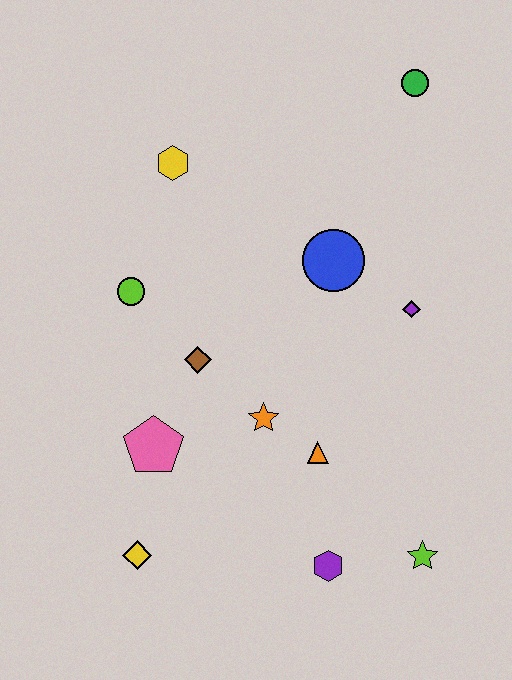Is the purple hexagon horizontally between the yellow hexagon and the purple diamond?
Yes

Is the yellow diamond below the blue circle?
Yes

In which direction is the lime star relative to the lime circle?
The lime star is to the right of the lime circle.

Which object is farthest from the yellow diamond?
The green circle is farthest from the yellow diamond.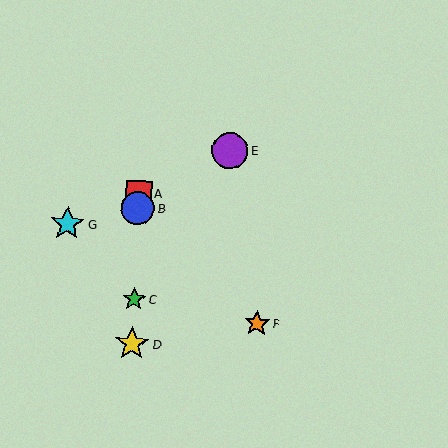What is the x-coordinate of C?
Object C is at x≈134.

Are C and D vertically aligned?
Yes, both are at x≈134.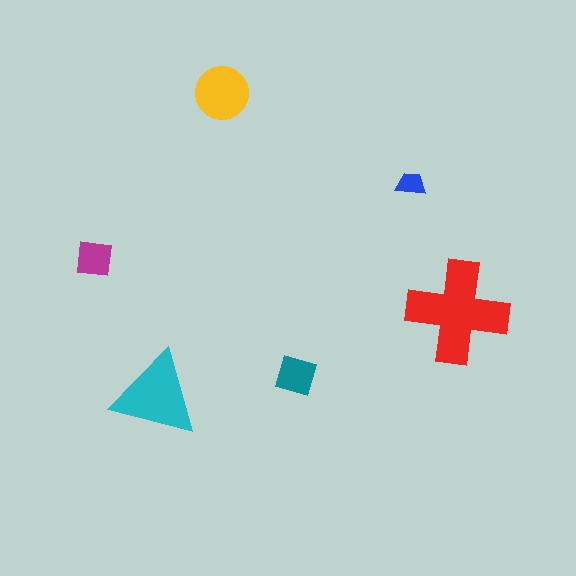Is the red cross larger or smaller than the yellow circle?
Larger.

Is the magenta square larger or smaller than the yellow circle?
Smaller.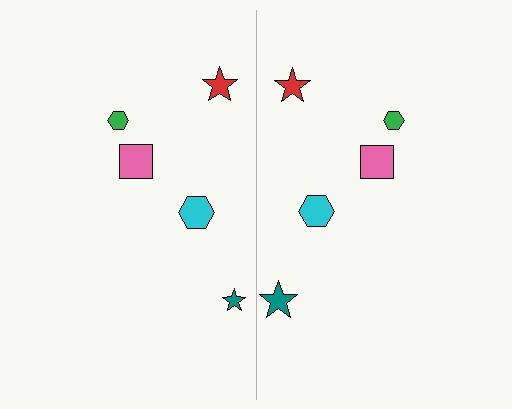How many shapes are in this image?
There are 10 shapes in this image.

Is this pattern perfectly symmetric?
No, the pattern is not perfectly symmetric. The teal star on the right side has a different size than its mirror counterpart.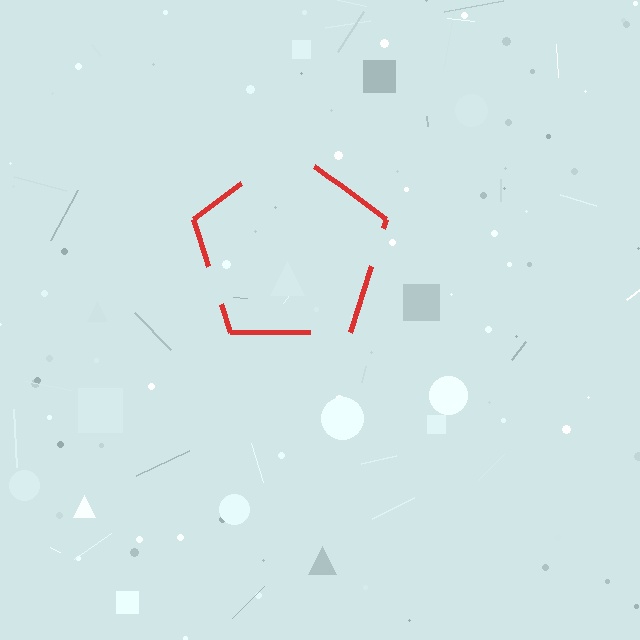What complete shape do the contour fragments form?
The contour fragments form a pentagon.